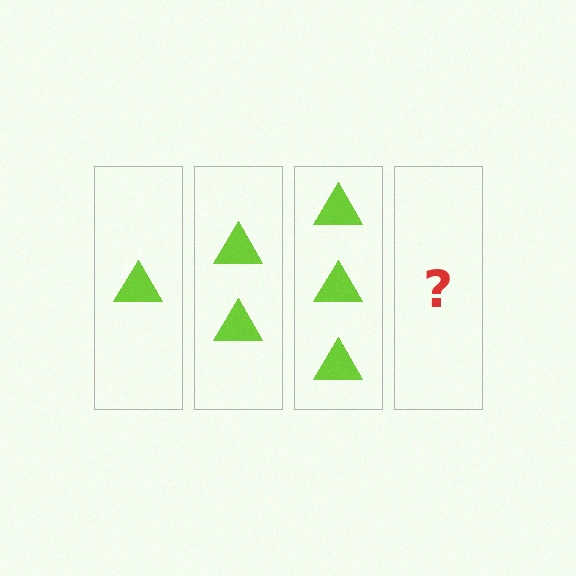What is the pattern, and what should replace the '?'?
The pattern is that each step adds one more triangle. The '?' should be 4 triangles.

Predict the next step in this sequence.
The next step is 4 triangles.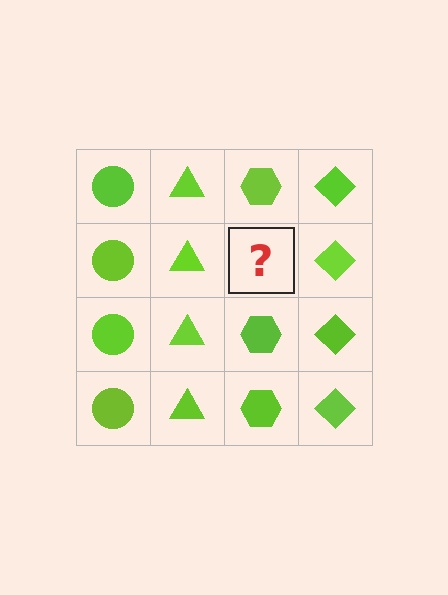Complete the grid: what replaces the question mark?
The question mark should be replaced with a lime hexagon.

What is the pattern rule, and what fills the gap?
The rule is that each column has a consistent shape. The gap should be filled with a lime hexagon.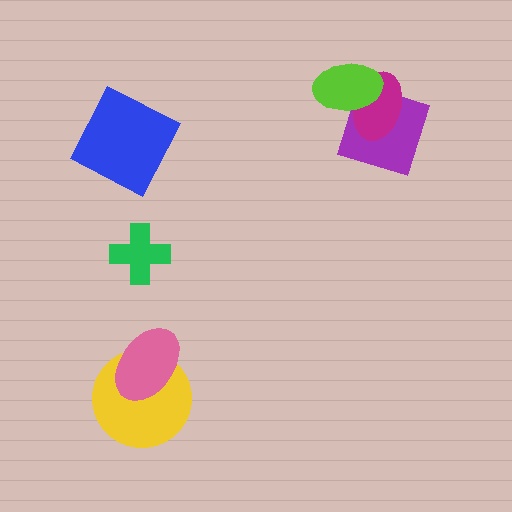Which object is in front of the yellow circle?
The pink ellipse is in front of the yellow circle.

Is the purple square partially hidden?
Yes, it is partially covered by another shape.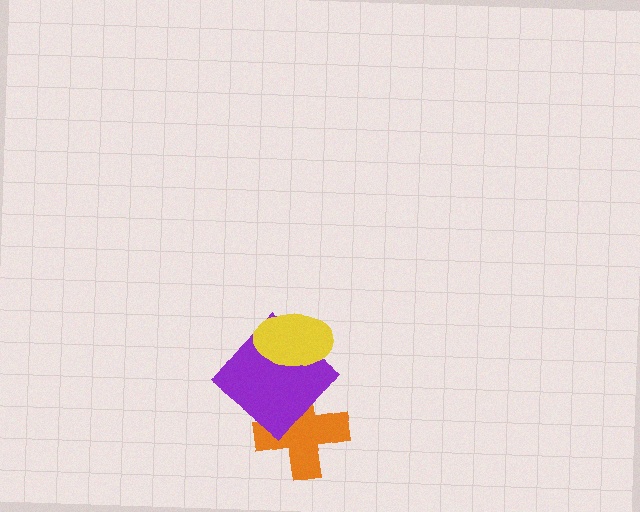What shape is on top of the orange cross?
The purple diamond is on top of the orange cross.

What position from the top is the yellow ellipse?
The yellow ellipse is 1st from the top.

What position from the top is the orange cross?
The orange cross is 3rd from the top.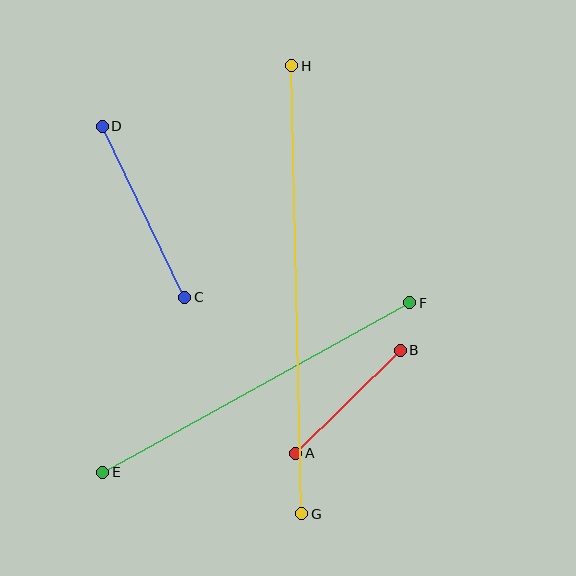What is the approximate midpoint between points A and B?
The midpoint is at approximately (348, 402) pixels.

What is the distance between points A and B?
The distance is approximately 147 pixels.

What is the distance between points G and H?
The distance is approximately 448 pixels.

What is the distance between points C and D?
The distance is approximately 190 pixels.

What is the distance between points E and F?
The distance is approximately 351 pixels.